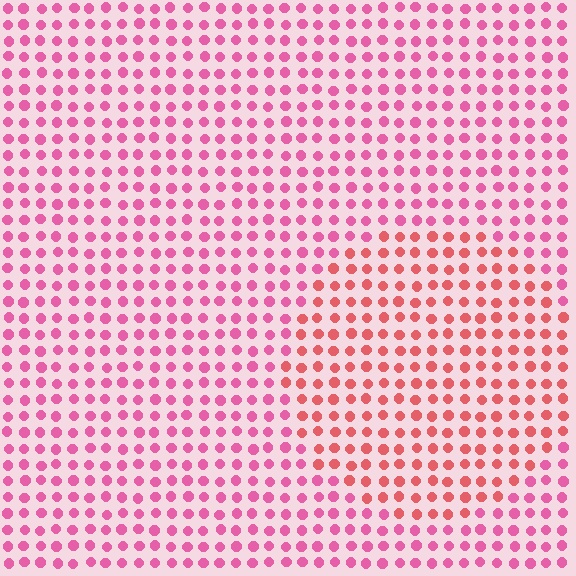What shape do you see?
I see a circle.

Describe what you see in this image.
The image is filled with small pink elements in a uniform arrangement. A circle-shaped region is visible where the elements are tinted to a slightly different hue, forming a subtle color boundary.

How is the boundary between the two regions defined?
The boundary is defined purely by a slight shift in hue (about 28 degrees). Spacing, size, and orientation are identical on both sides.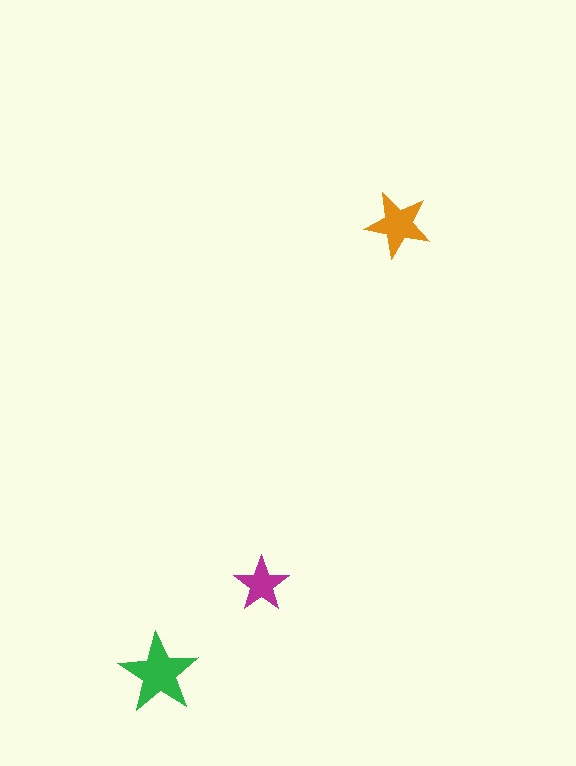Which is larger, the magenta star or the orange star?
The orange one.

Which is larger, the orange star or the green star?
The green one.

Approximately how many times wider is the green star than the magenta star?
About 1.5 times wider.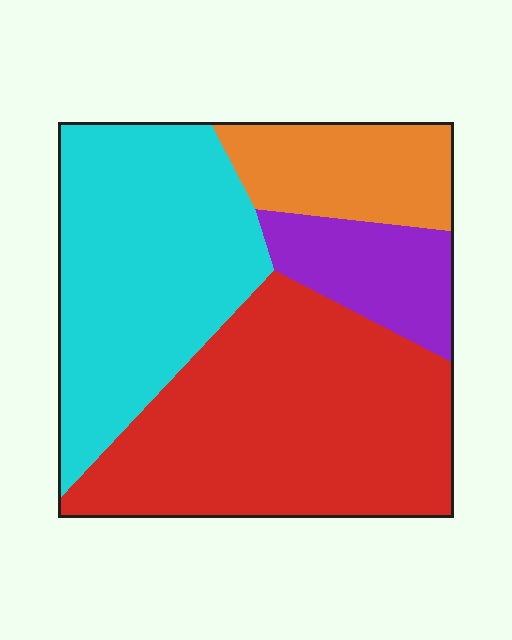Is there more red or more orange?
Red.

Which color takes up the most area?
Red, at roughly 40%.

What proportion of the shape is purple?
Purple takes up about one eighth (1/8) of the shape.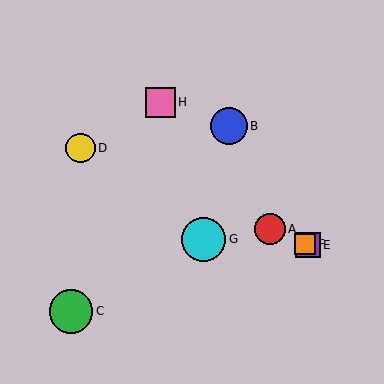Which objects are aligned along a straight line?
Objects A, D, E, F are aligned along a straight line.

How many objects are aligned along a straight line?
4 objects (A, D, E, F) are aligned along a straight line.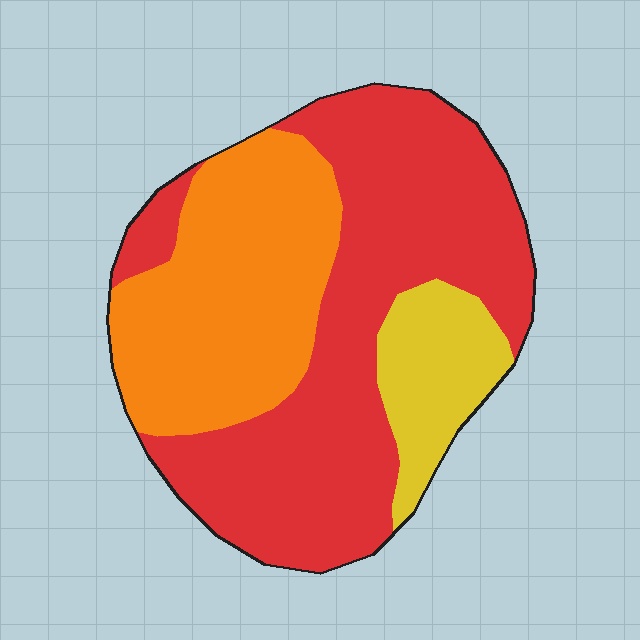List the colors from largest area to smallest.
From largest to smallest: red, orange, yellow.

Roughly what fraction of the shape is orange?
Orange takes up between a quarter and a half of the shape.